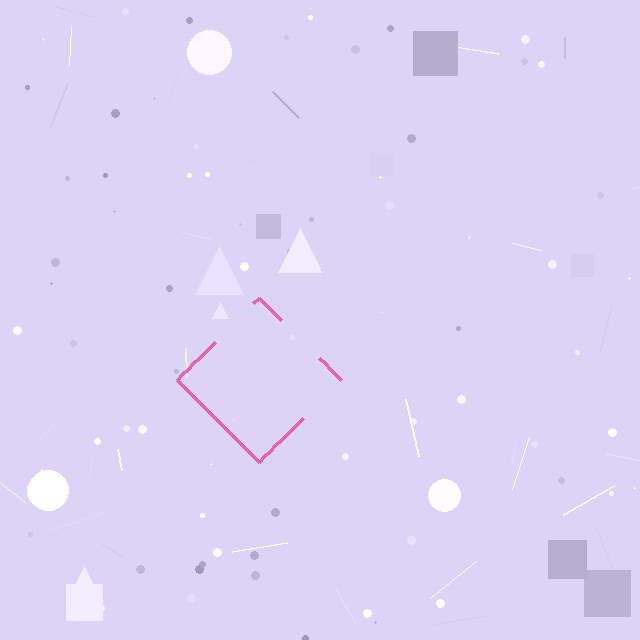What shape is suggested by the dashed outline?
The dashed outline suggests a diamond.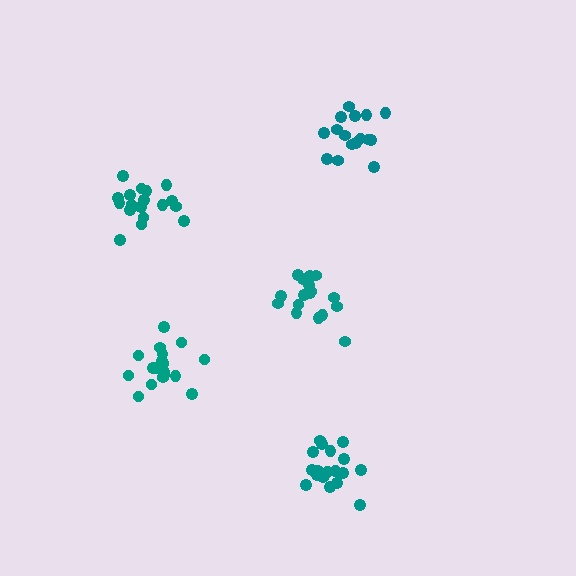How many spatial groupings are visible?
There are 5 spatial groupings.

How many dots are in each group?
Group 1: 18 dots, Group 2: 18 dots, Group 3: 18 dots, Group 4: 17 dots, Group 5: 16 dots (87 total).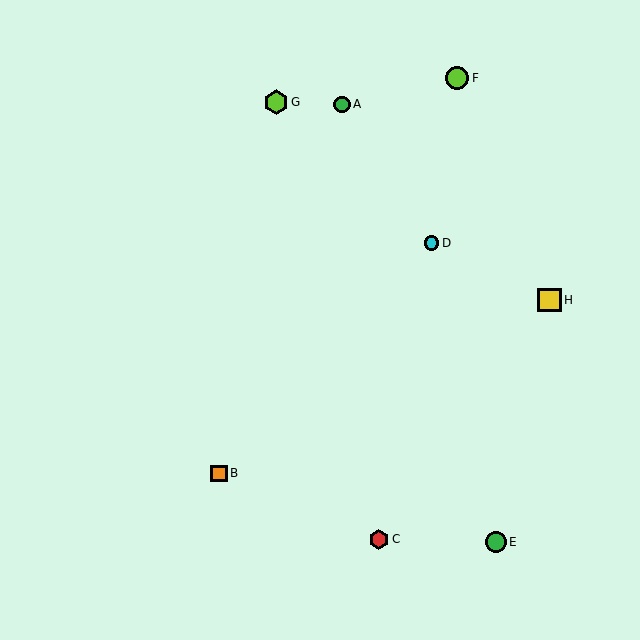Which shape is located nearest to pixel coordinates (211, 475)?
The orange square (labeled B) at (219, 473) is nearest to that location.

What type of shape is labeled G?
Shape G is a lime hexagon.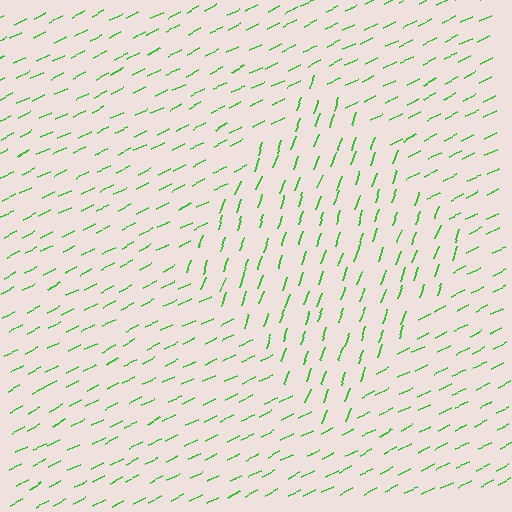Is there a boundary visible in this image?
Yes, there is a texture boundary formed by a change in line orientation.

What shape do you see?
I see a diamond.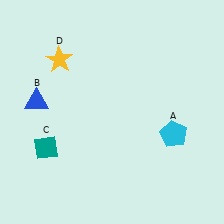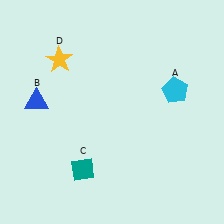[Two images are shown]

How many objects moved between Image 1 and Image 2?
2 objects moved between the two images.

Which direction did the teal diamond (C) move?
The teal diamond (C) moved right.